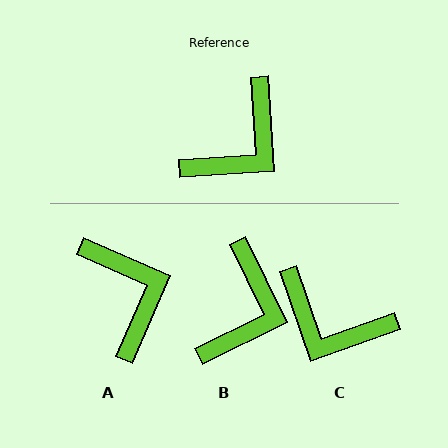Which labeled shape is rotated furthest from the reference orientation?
C, about 74 degrees away.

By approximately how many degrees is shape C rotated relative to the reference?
Approximately 74 degrees clockwise.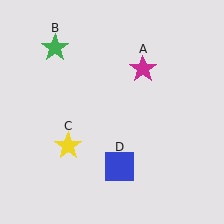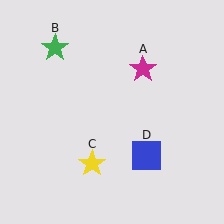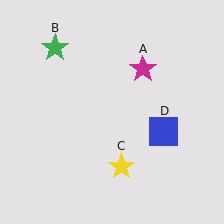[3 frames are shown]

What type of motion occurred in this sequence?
The yellow star (object C), blue square (object D) rotated counterclockwise around the center of the scene.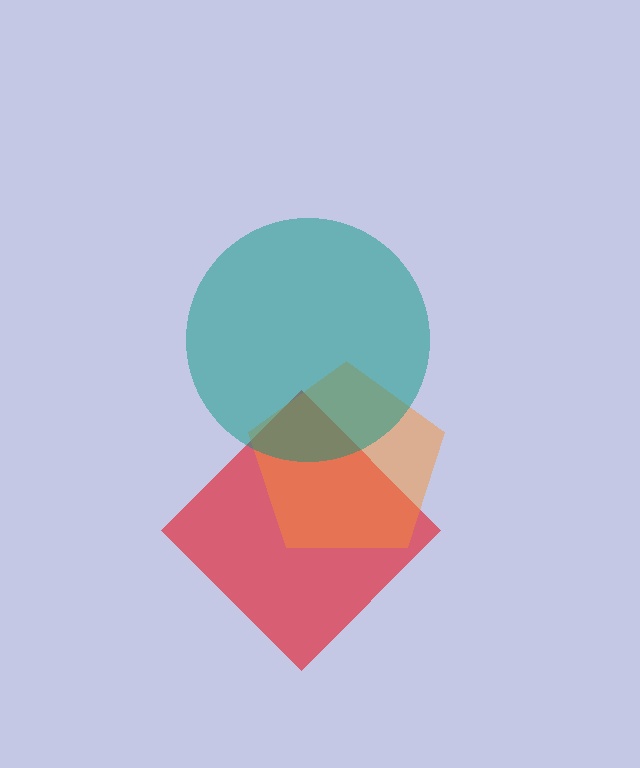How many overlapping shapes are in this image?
There are 3 overlapping shapes in the image.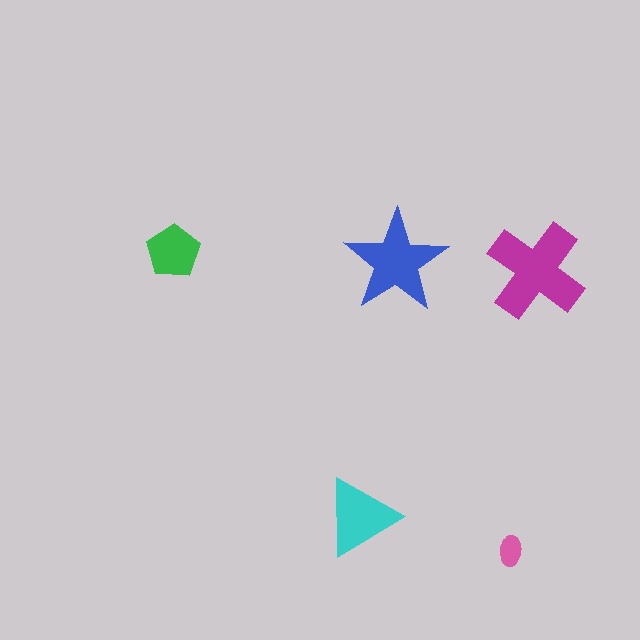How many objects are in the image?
There are 5 objects in the image.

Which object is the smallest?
The pink ellipse.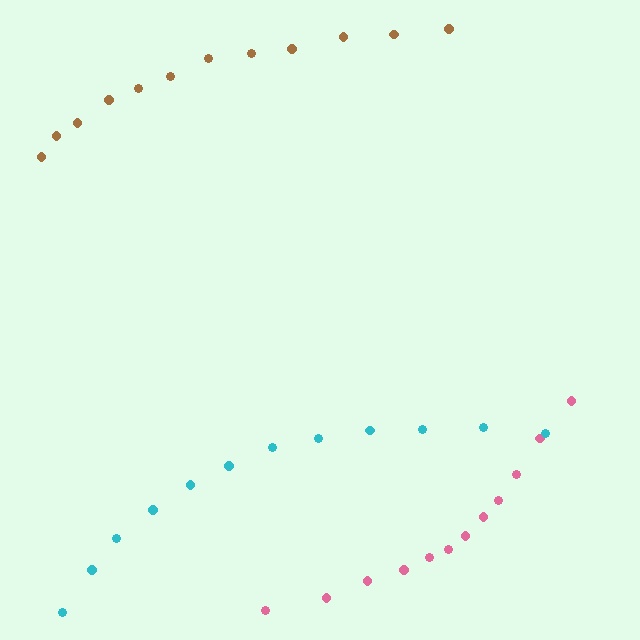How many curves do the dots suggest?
There are 3 distinct paths.